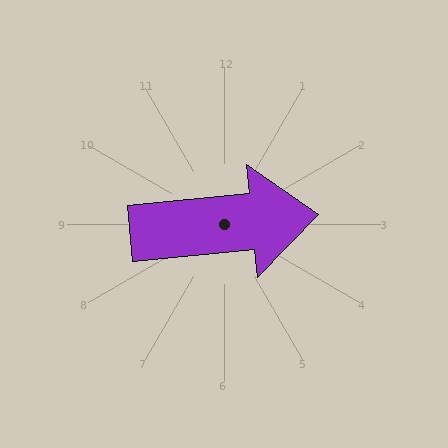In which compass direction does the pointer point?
East.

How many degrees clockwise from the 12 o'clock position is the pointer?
Approximately 84 degrees.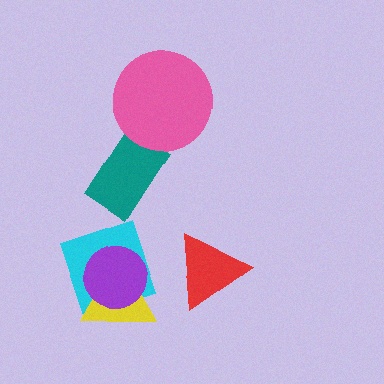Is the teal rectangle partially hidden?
Yes, it is partially covered by another shape.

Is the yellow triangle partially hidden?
Yes, it is partially covered by another shape.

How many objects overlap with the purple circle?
2 objects overlap with the purple circle.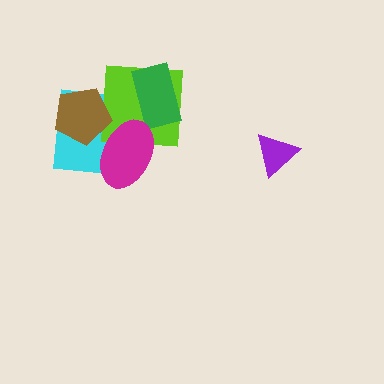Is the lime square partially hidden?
Yes, it is partially covered by another shape.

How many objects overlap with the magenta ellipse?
3 objects overlap with the magenta ellipse.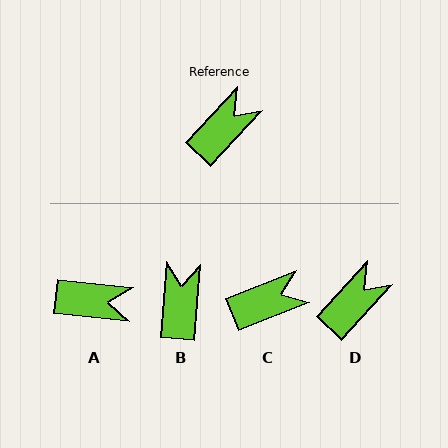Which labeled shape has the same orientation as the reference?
D.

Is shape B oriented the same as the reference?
No, it is off by about 38 degrees.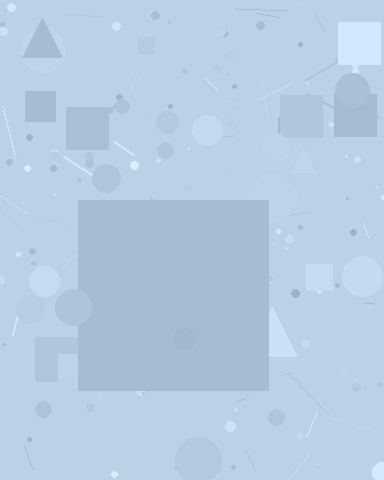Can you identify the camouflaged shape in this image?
The camouflaged shape is a square.